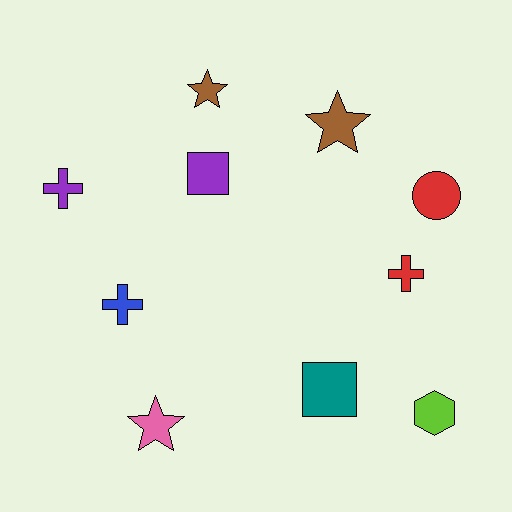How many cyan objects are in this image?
There are no cyan objects.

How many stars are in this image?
There are 3 stars.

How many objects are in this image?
There are 10 objects.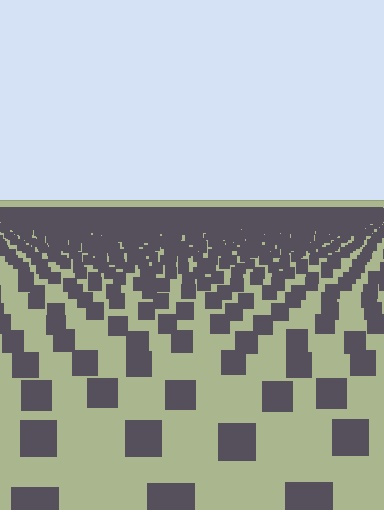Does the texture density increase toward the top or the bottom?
Density increases toward the top.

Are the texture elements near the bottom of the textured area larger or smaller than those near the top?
Larger. Near the bottom, elements are closer to the viewer and appear at a bigger on-screen size.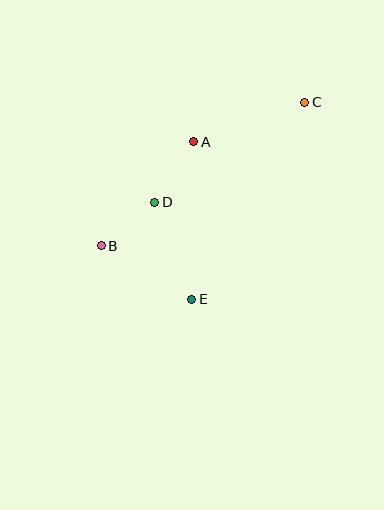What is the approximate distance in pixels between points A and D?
The distance between A and D is approximately 72 pixels.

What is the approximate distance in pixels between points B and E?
The distance between B and E is approximately 105 pixels.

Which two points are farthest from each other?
Points B and C are farthest from each other.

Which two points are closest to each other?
Points B and D are closest to each other.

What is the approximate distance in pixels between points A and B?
The distance between A and B is approximately 139 pixels.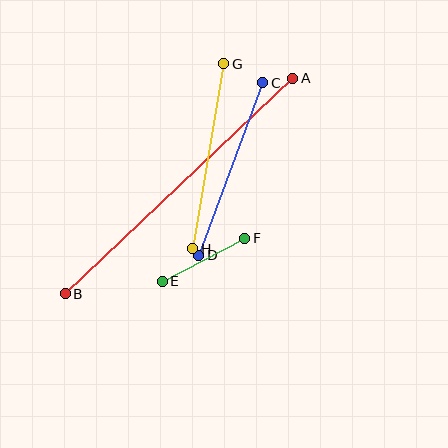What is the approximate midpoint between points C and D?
The midpoint is at approximately (231, 169) pixels.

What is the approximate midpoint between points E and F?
The midpoint is at approximately (204, 260) pixels.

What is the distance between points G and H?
The distance is approximately 187 pixels.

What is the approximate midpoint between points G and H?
The midpoint is at approximately (208, 156) pixels.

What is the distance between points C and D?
The distance is approximately 184 pixels.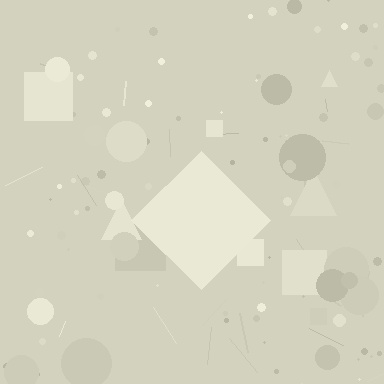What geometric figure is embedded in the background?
A diamond is embedded in the background.